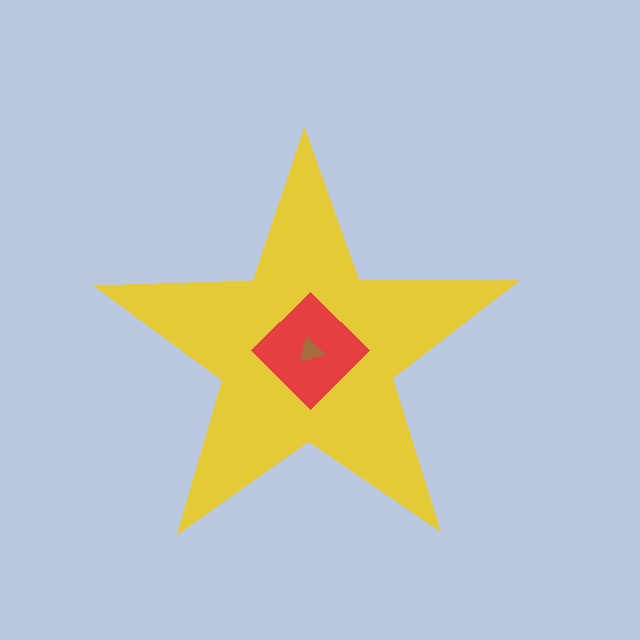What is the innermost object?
The brown triangle.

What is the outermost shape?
The yellow star.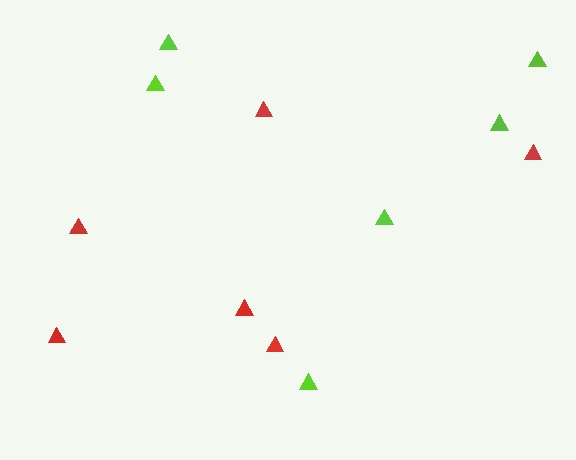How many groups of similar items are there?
There are 2 groups: one group of red triangles (6) and one group of lime triangles (6).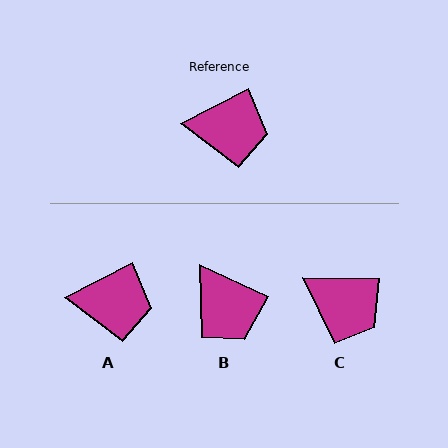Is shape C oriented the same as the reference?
No, it is off by about 27 degrees.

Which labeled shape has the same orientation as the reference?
A.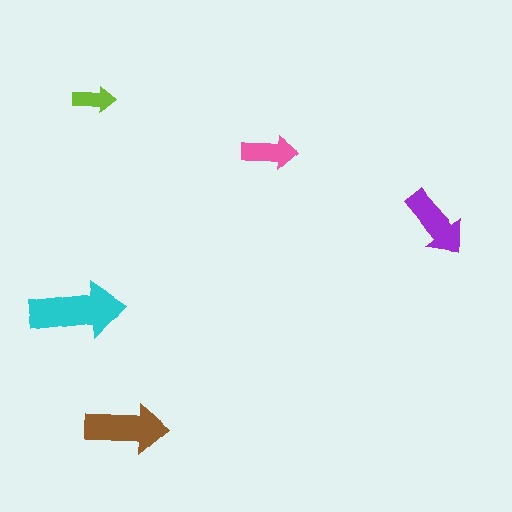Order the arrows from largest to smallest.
the cyan one, the brown one, the purple one, the pink one, the lime one.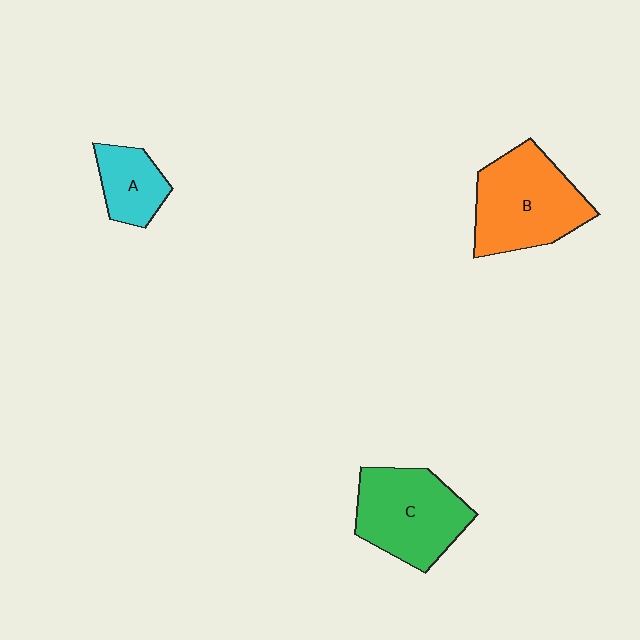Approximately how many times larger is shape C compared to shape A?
Approximately 2.0 times.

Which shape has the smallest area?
Shape A (cyan).